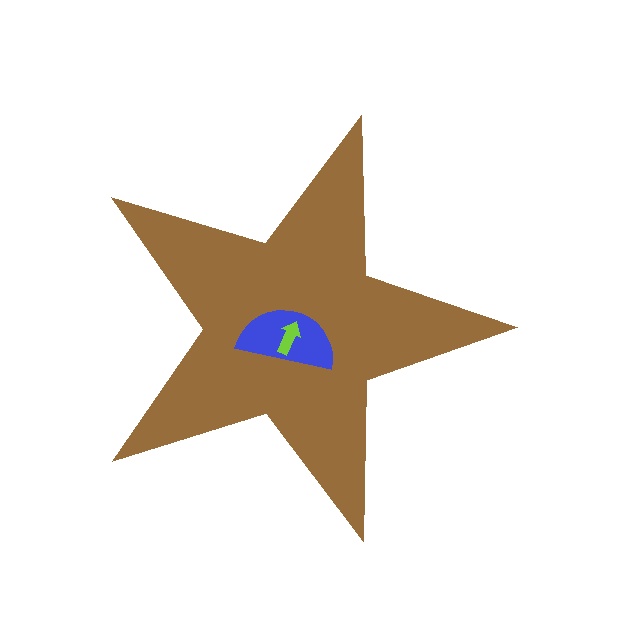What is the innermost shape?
The lime arrow.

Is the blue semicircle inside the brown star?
Yes.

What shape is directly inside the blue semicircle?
The lime arrow.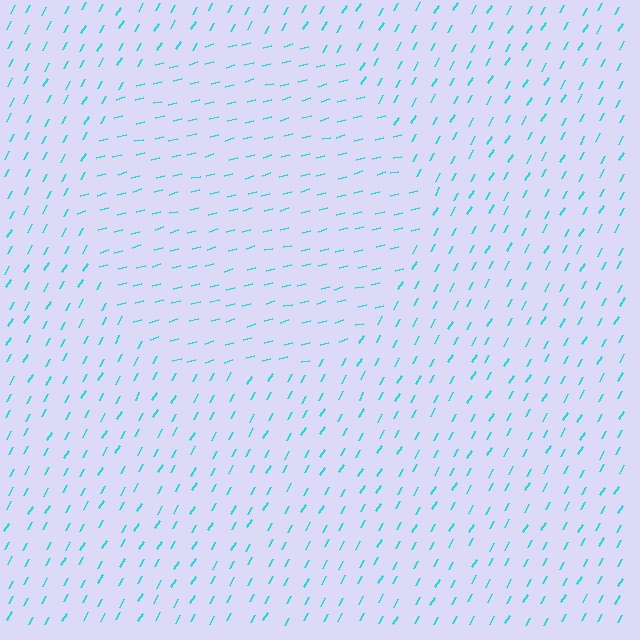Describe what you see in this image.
The image is filled with small cyan line segments. A circle region in the image has lines oriented differently from the surrounding lines, creating a visible texture boundary.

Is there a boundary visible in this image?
Yes, there is a texture boundary formed by a change in line orientation.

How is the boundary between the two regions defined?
The boundary is defined purely by a change in line orientation (approximately 45 degrees difference). All lines are the same color and thickness.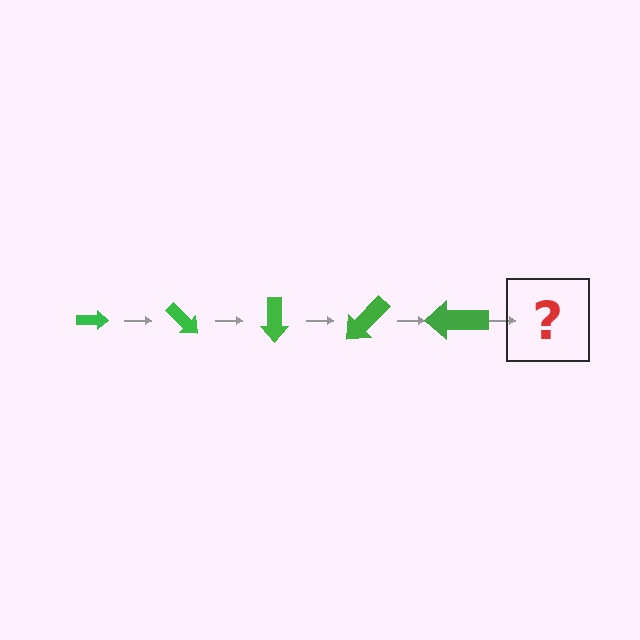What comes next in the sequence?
The next element should be an arrow, larger than the previous one and rotated 225 degrees from the start.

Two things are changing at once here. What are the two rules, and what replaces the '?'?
The two rules are that the arrow grows larger each step and it rotates 45 degrees each step. The '?' should be an arrow, larger than the previous one and rotated 225 degrees from the start.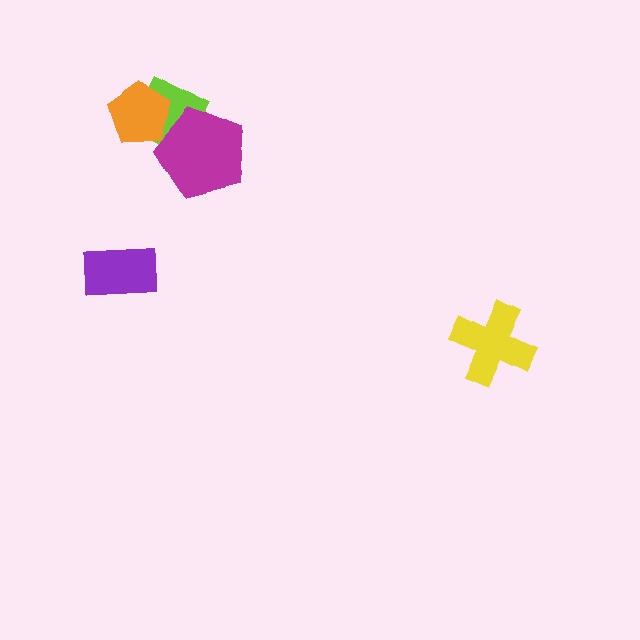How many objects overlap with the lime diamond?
2 objects overlap with the lime diamond.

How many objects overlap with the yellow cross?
0 objects overlap with the yellow cross.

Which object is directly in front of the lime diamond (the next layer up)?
The magenta pentagon is directly in front of the lime diamond.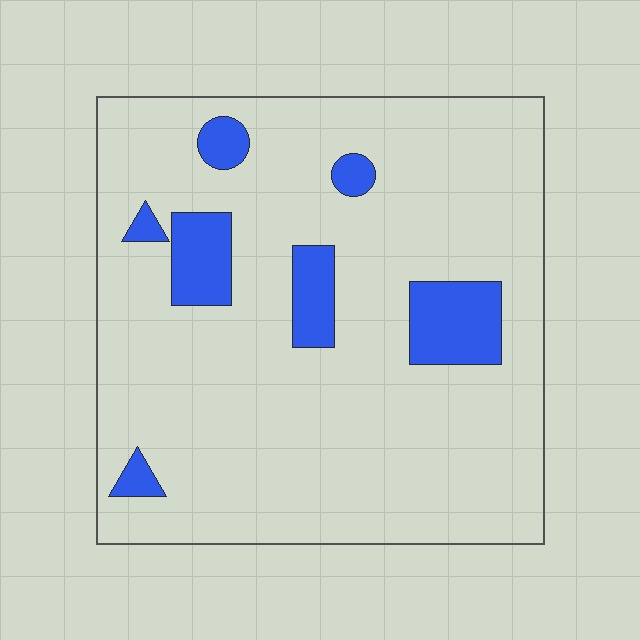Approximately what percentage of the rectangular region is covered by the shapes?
Approximately 10%.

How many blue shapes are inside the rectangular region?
7.